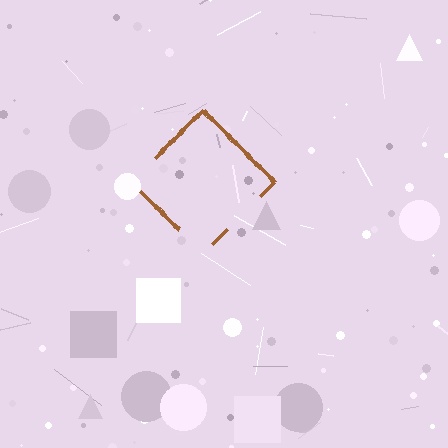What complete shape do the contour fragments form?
The contour fragments form a diamond.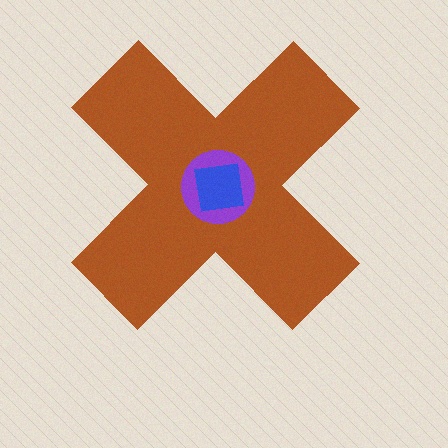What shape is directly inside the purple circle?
The blue square.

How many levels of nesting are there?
3.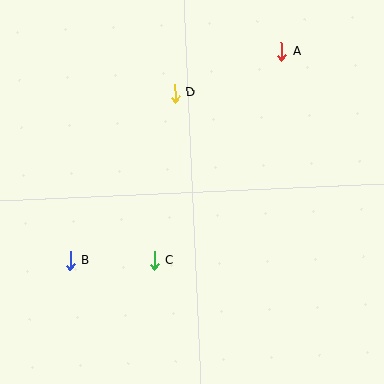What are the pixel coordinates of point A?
Point A is at (282, 52).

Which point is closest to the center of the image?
Point C at (154, 261) is closest to the center.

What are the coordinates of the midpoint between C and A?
The midpoint between C and A is at (218, 156).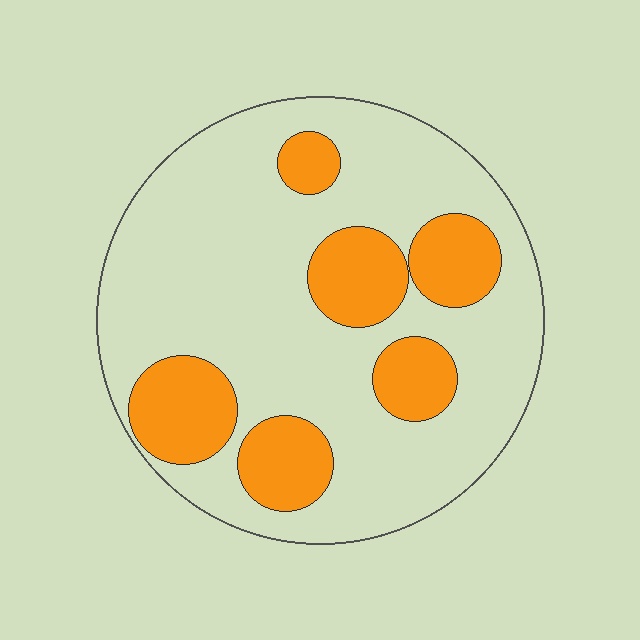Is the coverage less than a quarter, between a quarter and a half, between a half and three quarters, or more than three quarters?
Between a quarter and a half.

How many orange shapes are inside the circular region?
6.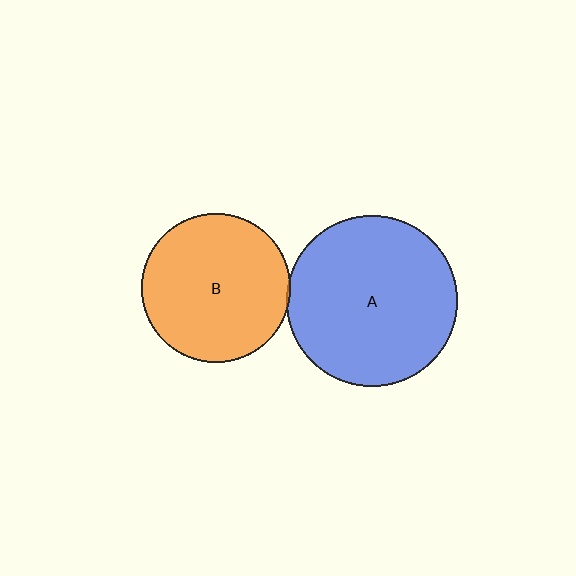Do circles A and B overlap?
Yes.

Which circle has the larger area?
Circle A (blue).